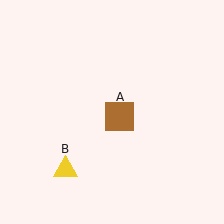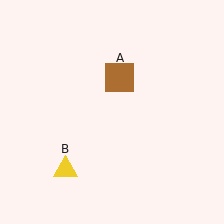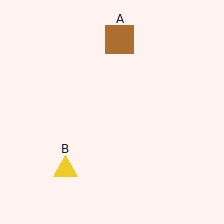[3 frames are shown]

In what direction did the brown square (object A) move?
The brown square (object A) moved up.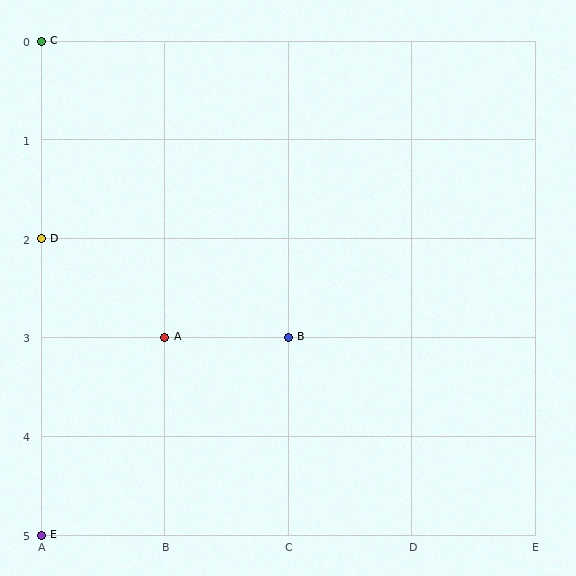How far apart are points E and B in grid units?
Points E and B are 2 columns and 2 rows apart (about 2.8 grid units diagonally).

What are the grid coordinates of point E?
Point E is at grid coordinates (A, 5).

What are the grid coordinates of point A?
Point A is at grid coordinates (B, 3).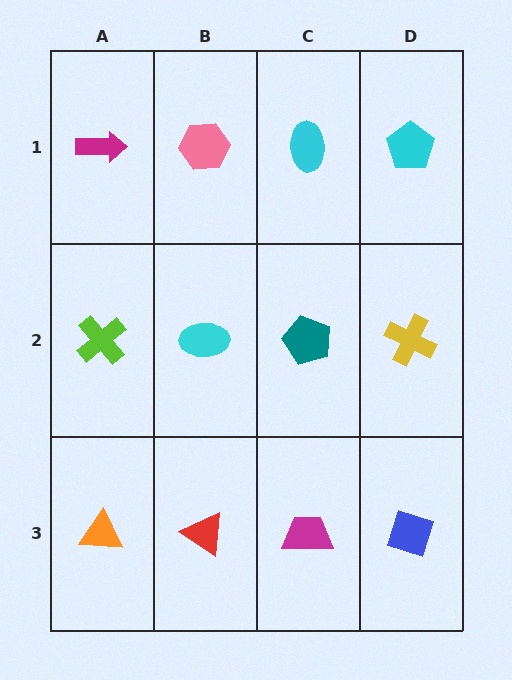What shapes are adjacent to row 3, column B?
A cyan ellipse (row 2, column B), an orange triangle (row 3, column A), a magenta trapezoid (row 3, column C).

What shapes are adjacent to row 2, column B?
A pink hexagon (row 1, column B), a red triangle (row 3, column B), a lime cross (row 2, column A), a teal pentagon (row 2, column C).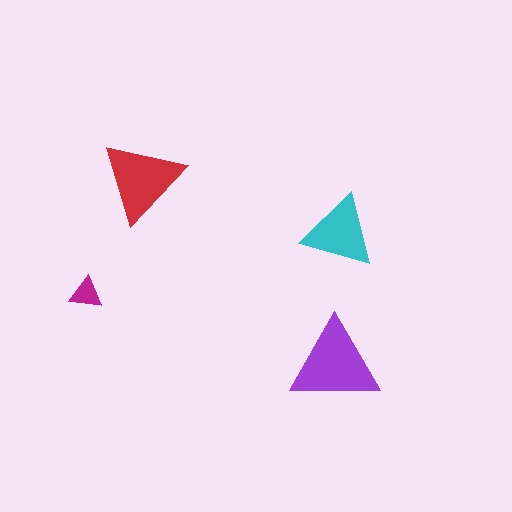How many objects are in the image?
There are 4 objects in the image.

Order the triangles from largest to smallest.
the purple one, the red one, the cyan one, the magenta one.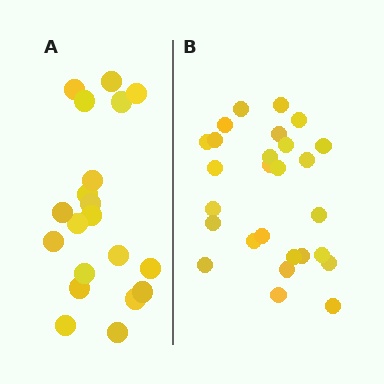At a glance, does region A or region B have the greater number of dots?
Region B (the right region) has more dots.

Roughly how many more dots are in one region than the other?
Region B has roughly 8 or so more dots than region A.